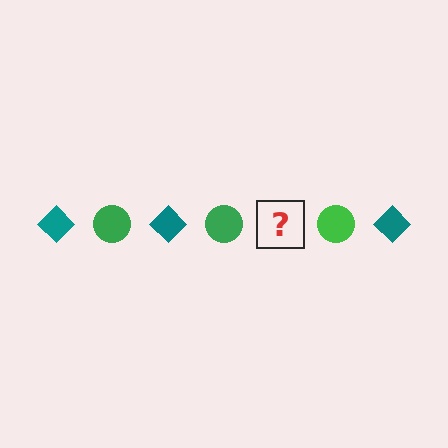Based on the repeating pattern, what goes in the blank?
The blank should be a teal diamond.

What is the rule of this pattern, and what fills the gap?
The rule is that the pattern alternates between teal diamond and green circle. The gap should be filled with a teal diamond.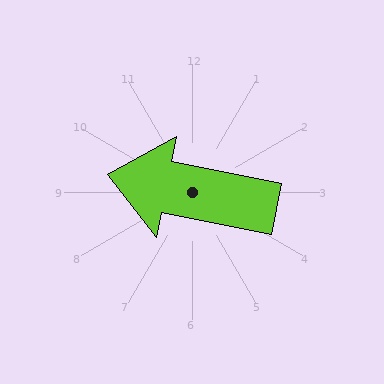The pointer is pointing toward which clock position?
Roughly 9 o'clock.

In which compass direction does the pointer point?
West.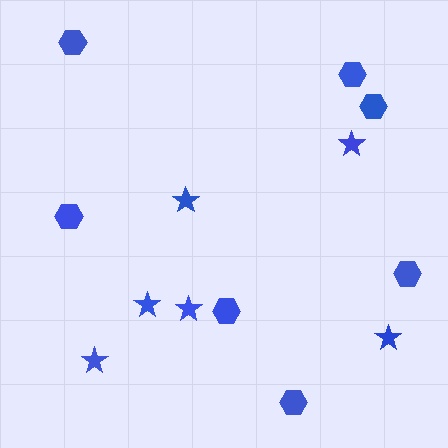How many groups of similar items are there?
There are 2 groups: one group of hexagons (7) and one group of stars (6).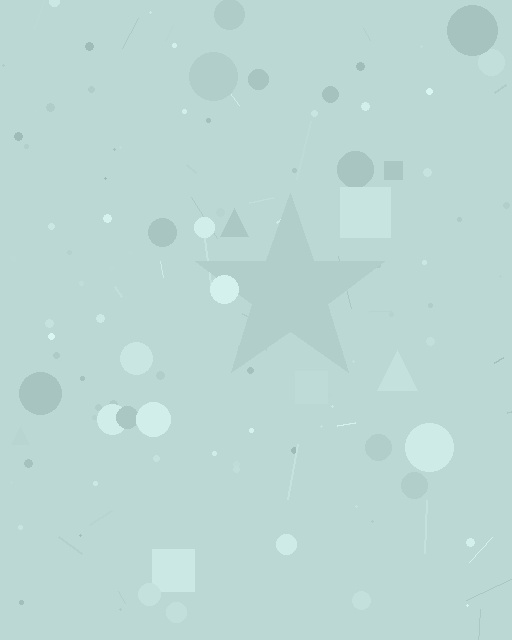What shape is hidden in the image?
A star is hidden in the image.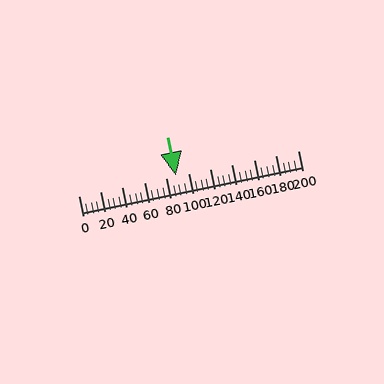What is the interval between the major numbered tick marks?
The major tick marks are spaced 20 units apart.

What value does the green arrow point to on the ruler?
The green arrow points to approximately 89.